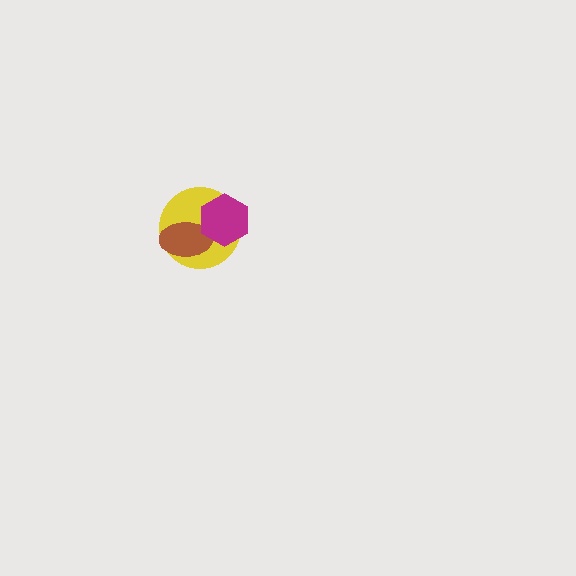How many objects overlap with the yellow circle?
2 objects overlap with the yellow circle.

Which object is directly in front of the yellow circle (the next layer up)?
The brown ellipse is directly in front of the yellow circle.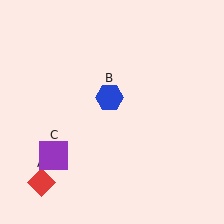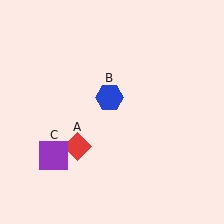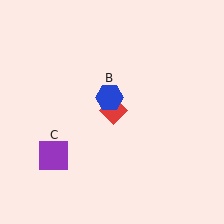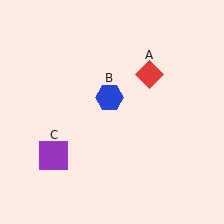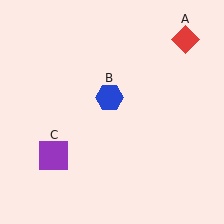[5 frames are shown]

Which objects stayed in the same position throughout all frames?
Blue hexagon (object B) and purple square (object C) remained stationary.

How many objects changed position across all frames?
1 object changed position: red diamond (object A).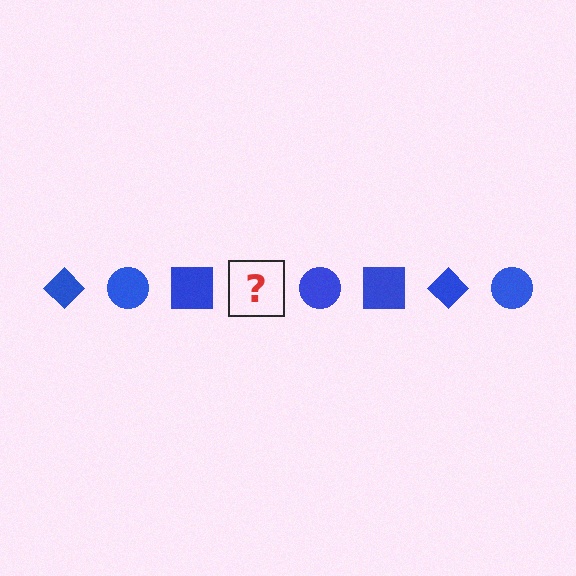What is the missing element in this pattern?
The missing element is a blue diamond.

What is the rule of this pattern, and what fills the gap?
The rule is that the pattern cycles through diamond, circle, square shapes in blue. The gap should be filled with a blue diamond.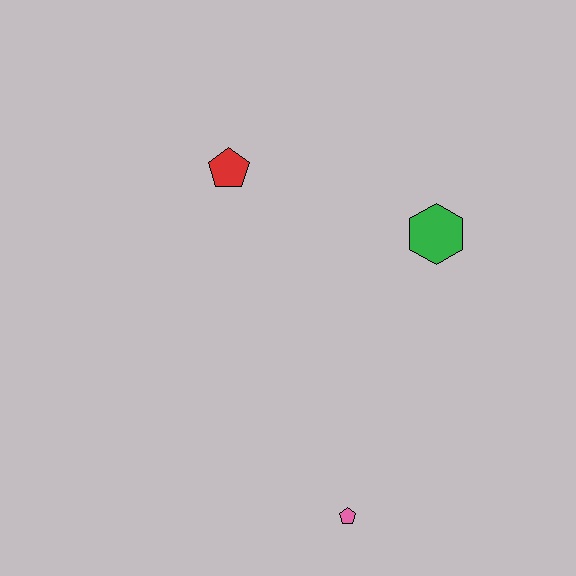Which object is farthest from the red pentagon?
The pink pentagon is farthest from the red pentagon.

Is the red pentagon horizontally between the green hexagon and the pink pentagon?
No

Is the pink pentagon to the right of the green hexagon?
No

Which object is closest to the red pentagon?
The green hexagon is closest to the red pentagon.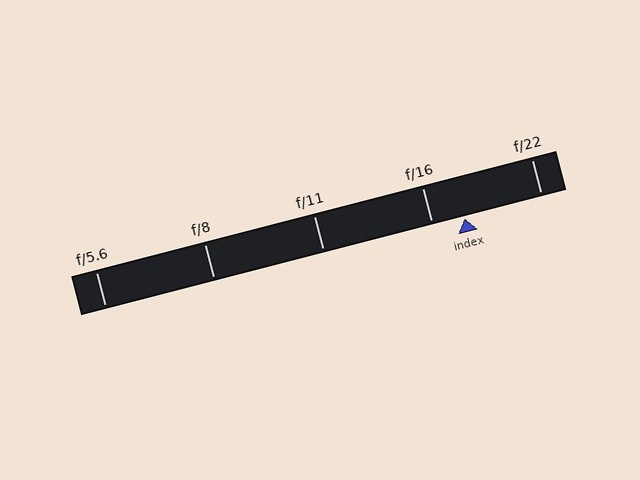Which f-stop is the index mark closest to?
The index mark is closest to f/16.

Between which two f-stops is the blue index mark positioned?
The index mark is between f/16 and f/22.